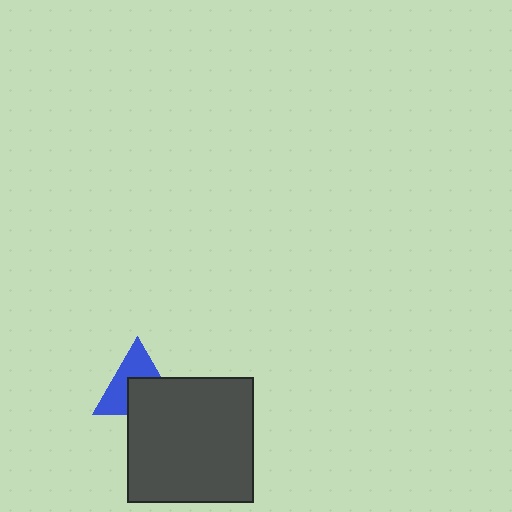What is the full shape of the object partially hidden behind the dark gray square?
The partially hidden object is a blue triangle.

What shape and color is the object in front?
The object in front is a dark gray square.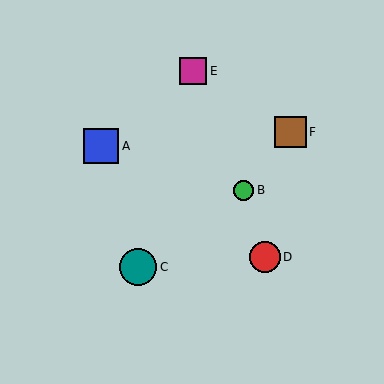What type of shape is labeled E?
Shape E is a magenta square.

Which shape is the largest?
The teal circle (labeled C) is the largest.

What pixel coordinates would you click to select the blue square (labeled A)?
Click at (101, 146) to select the blue square A.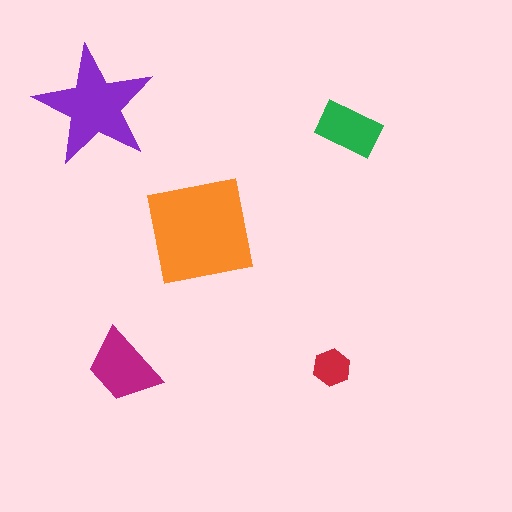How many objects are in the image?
There are 5 objects in the image.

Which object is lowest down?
The magenta trapezoid is bottommost.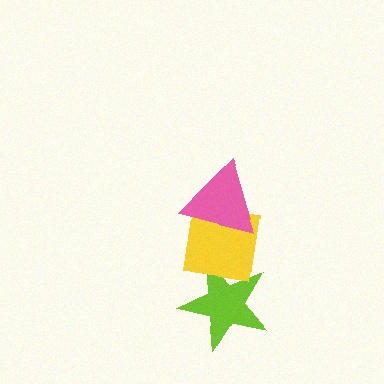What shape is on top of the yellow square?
The pink triangle is on top of the yellow square.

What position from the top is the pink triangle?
The pink triangle is 1st from the top.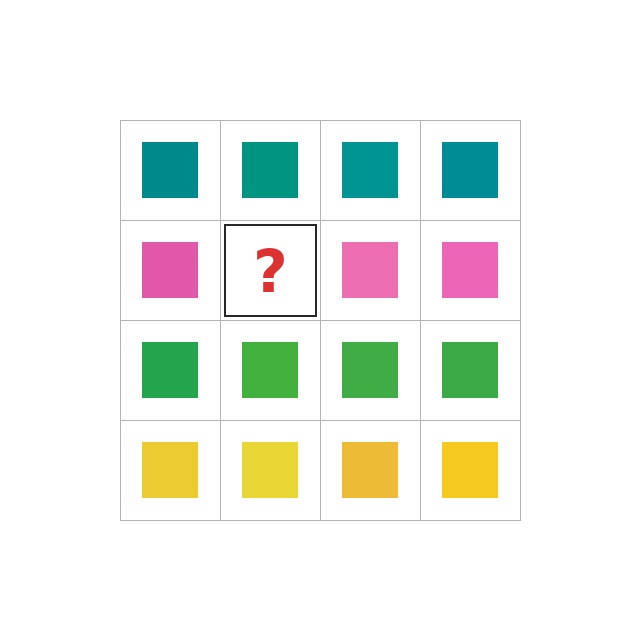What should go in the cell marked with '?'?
The missing cell should contain a pink square.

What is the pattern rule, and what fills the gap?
The rule is that each row has a consistent color. The gap should be filled with a pink square.